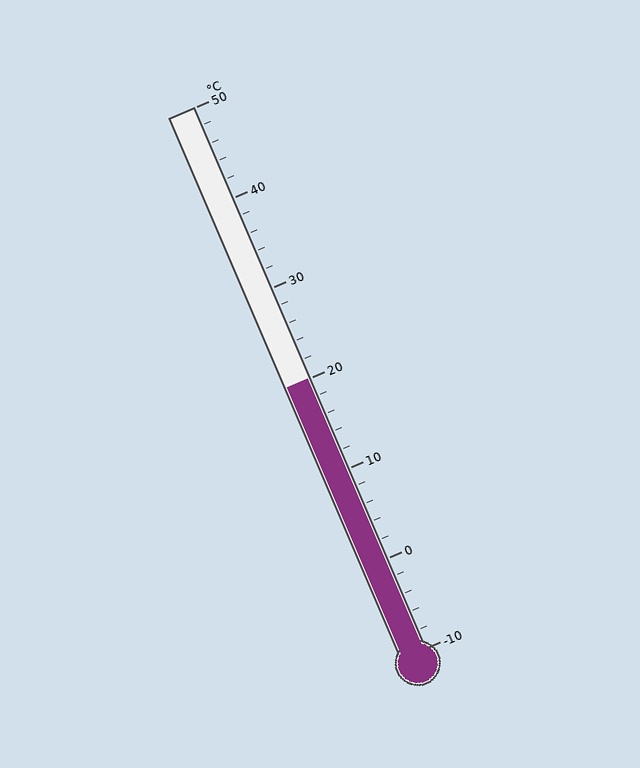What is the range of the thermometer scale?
The thermometer scale ranges from -10°C to 50°C.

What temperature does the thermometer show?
The thermometer shows approximately 20°C.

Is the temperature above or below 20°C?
The temperature is at 20°C.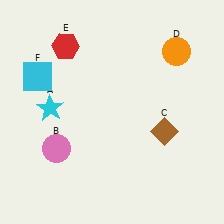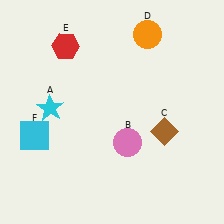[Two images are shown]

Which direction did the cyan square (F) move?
The cyan square (F) moved down.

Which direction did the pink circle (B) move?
The pink circle (B) moved right.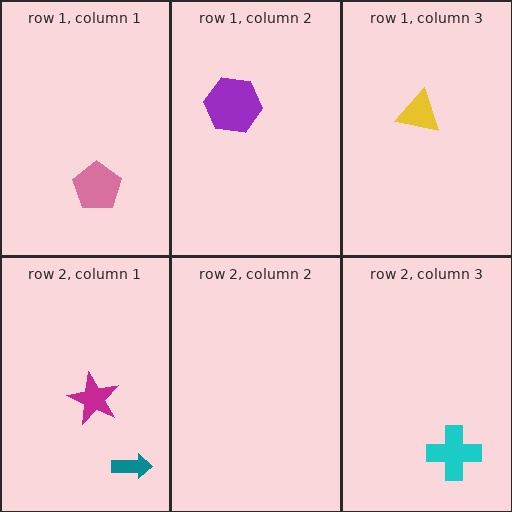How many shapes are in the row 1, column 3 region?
1.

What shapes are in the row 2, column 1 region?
The magenta star, the teal arrow.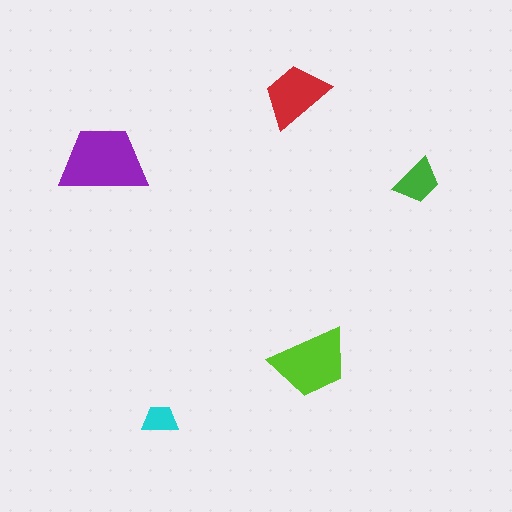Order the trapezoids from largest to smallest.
the purple one, the lime one, the red one, the green one, the cyan one.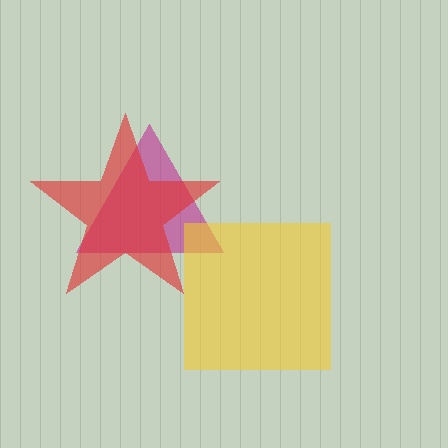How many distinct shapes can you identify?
There are 3 distinct shapes: a magenta triangle, a yellow square, a red star.